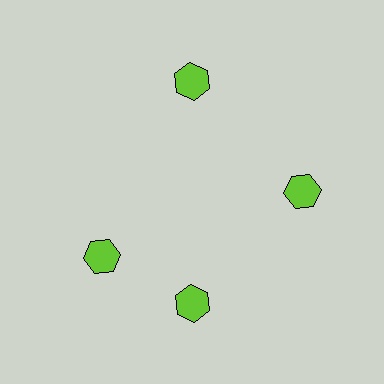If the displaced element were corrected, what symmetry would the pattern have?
It would have 4-fold rotational symmetry — the pattern would map onto itself every 90 degrees.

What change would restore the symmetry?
The symmetry would be restored by rotating it back into even spacing with its neighbors so that all 4 hexagons sit at equal angles and equal distance from the center.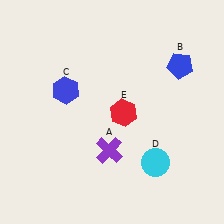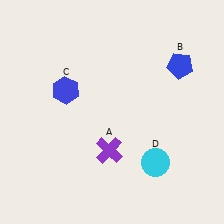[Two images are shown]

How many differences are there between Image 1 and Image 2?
There is 1 difference between the two images.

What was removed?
The red hexagon (E) was removed in Image 2.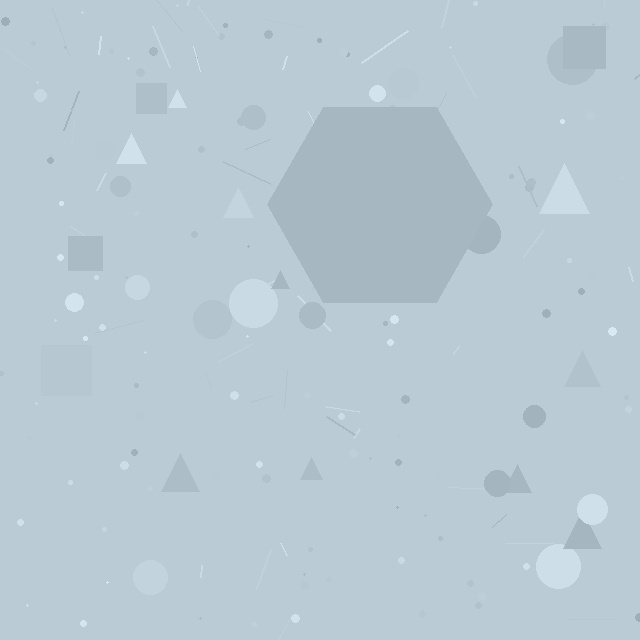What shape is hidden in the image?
A hexagon is hidden in the image.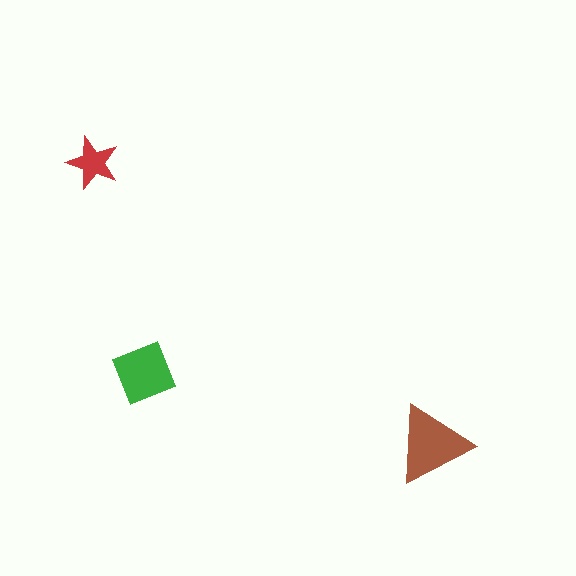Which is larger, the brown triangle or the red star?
The brown triangle.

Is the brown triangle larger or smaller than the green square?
Larger.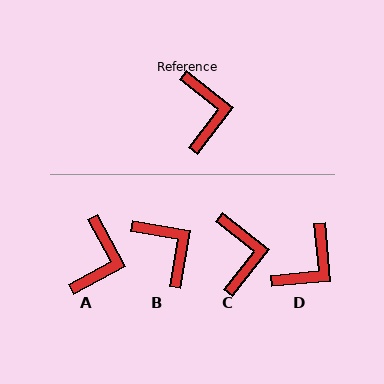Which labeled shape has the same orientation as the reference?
C.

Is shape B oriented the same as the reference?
No, it is off by about 29 degrees.